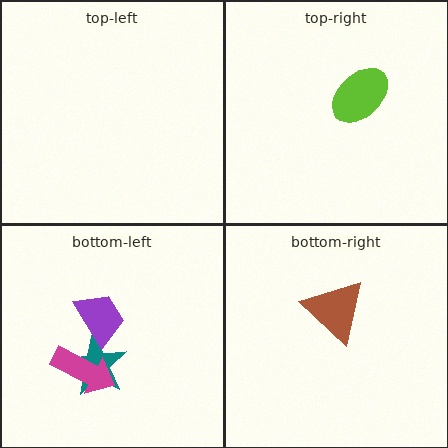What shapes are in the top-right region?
The lime ellipse.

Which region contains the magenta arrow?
The bottom-left region.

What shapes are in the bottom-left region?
The teal star, the magenta arrow, the purple trapezoid.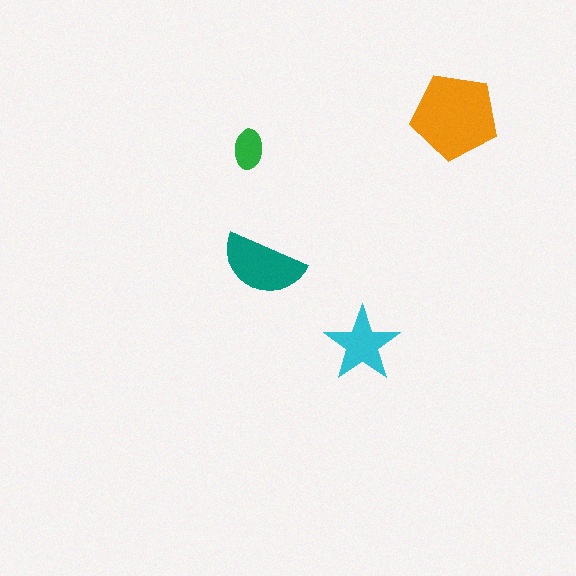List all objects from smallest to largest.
The green ellipse, the cyan star, the teal semicircle, the orange pentagon.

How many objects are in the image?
There are 4 objects in the image.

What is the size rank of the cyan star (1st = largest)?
3rd.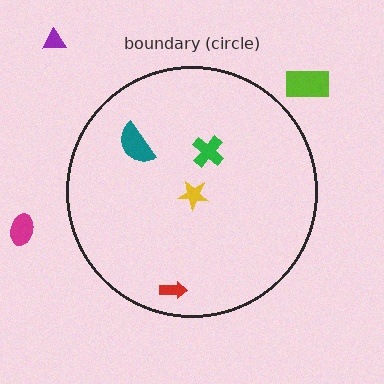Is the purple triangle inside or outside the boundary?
Outside.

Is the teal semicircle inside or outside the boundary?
Inside.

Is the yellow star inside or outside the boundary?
Inside.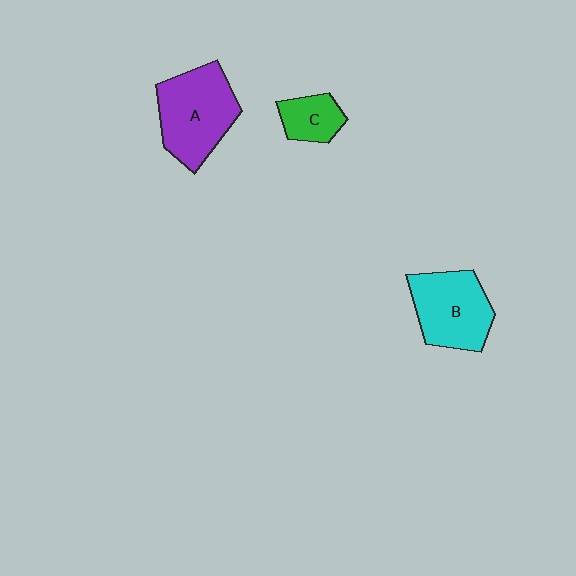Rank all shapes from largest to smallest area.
From largest to smallest: A (purple), B (cyan), C (green).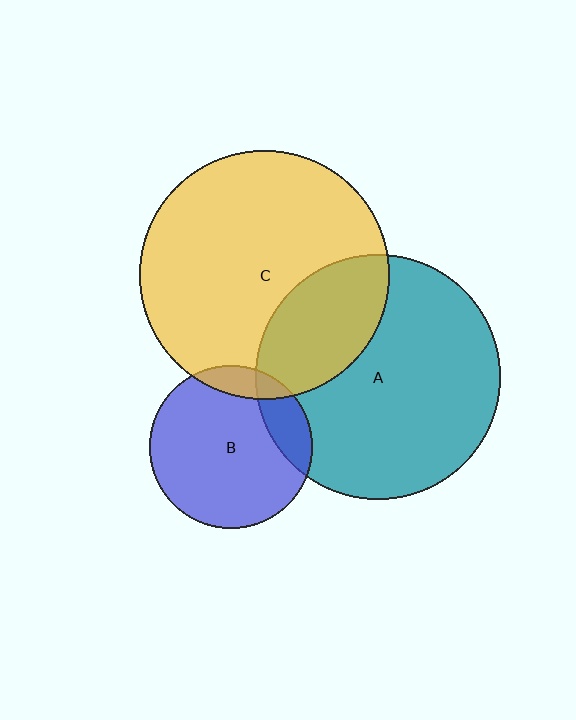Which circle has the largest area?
Circle C (yellow).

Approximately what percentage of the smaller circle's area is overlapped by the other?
Approximately 10%.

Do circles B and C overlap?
Yes.